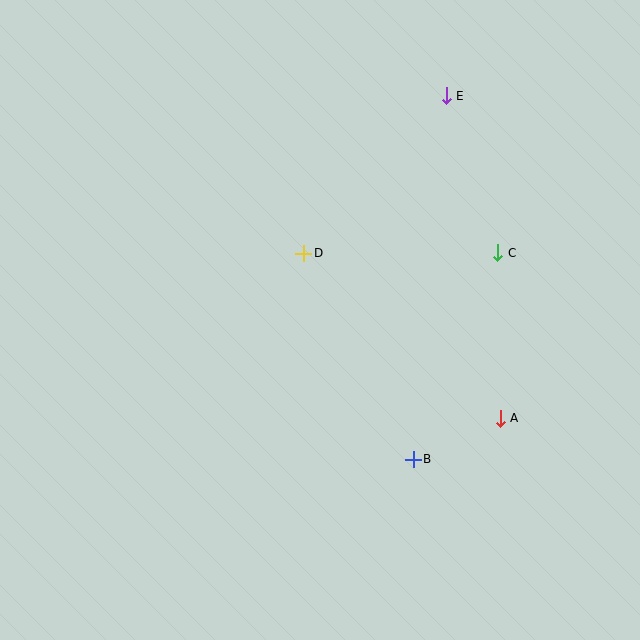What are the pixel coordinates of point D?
Point D is at (304, 253).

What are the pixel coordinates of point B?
Point B is at (413, 459).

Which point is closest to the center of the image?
Point D at (304, 253) is closest to the center.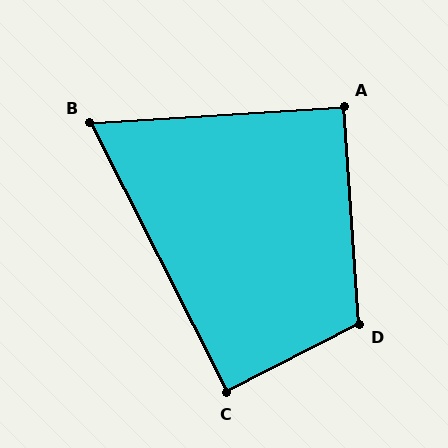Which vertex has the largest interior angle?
D, at approximately 113 degrees.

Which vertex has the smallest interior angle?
B, at approximately 67 degrees.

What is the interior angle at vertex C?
Approximately 90 degrees (approximately right).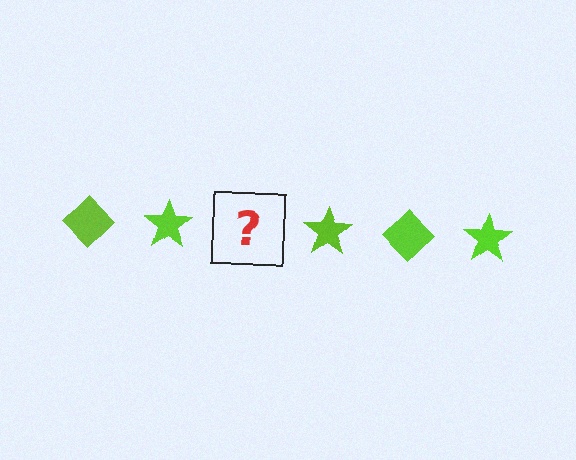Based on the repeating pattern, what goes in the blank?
The blank should be a lime diamond.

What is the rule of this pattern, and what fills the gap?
The rule is that the pattern cycles through diamond, star shapes in lime. The gap should be filled with a lime diamond.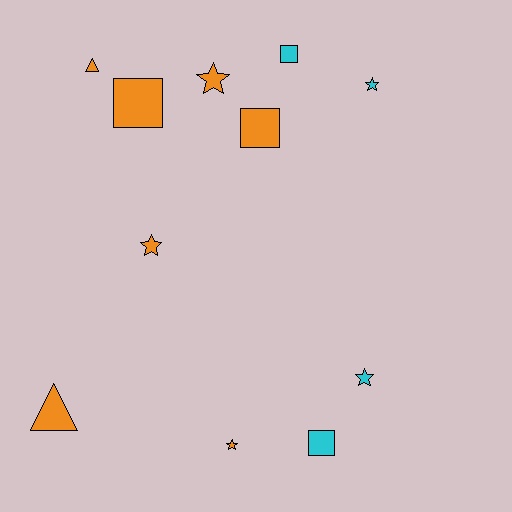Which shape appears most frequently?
Star, with 5 objects.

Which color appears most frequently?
Orange, with 7 objects.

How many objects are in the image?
There are 11 objects.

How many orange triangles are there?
There are 2 orange triangles.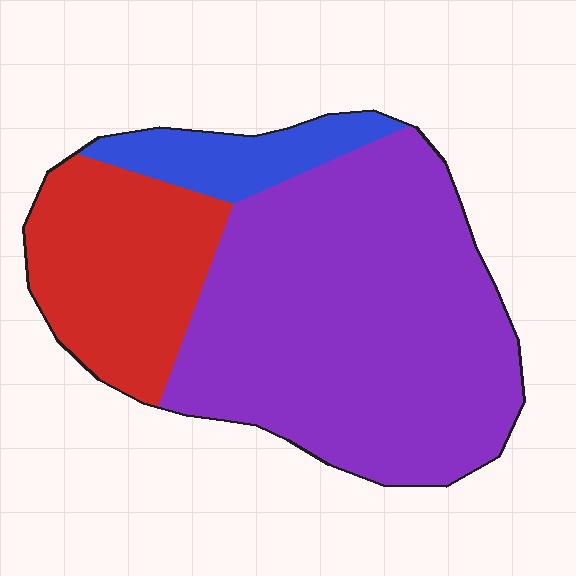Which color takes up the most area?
Purple, at roughly 65%.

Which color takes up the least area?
Blue, at roughly 10%.